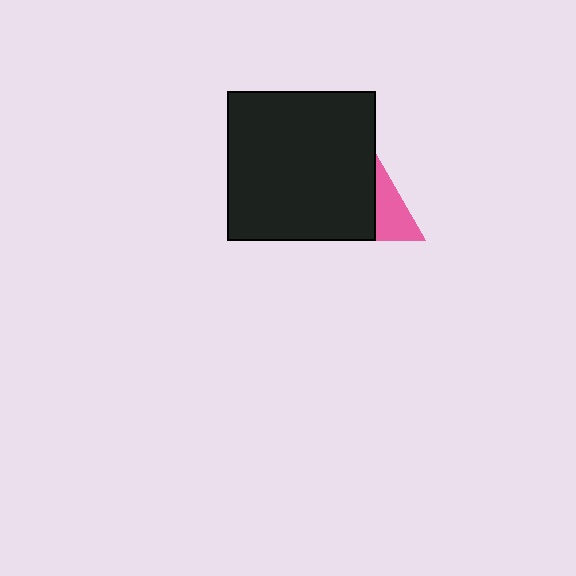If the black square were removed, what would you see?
You would see the complete pink triangle.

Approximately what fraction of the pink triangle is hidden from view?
Roughly 67% of the pink triangle is hidden behind the black square.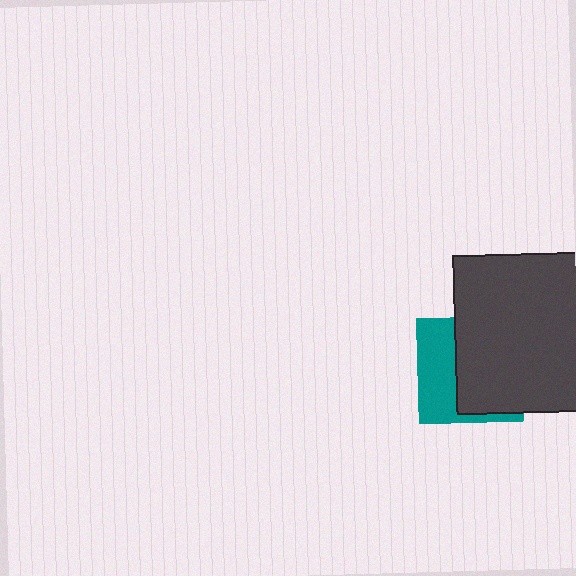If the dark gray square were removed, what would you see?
You would see the complete teal square.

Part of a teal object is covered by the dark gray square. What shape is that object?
It is a square.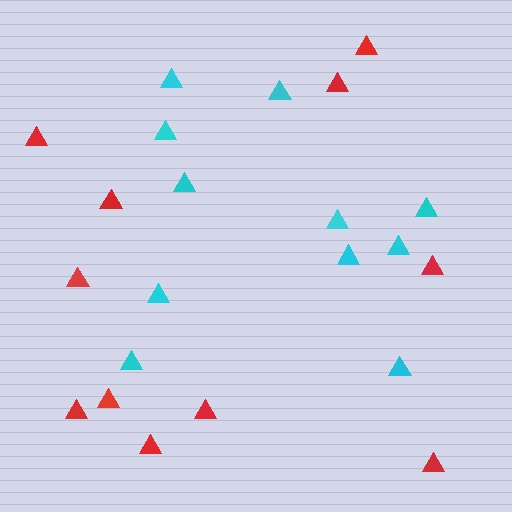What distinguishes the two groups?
There are 2 groups: one group of cyan triangles (11) and one group of red triangles (11).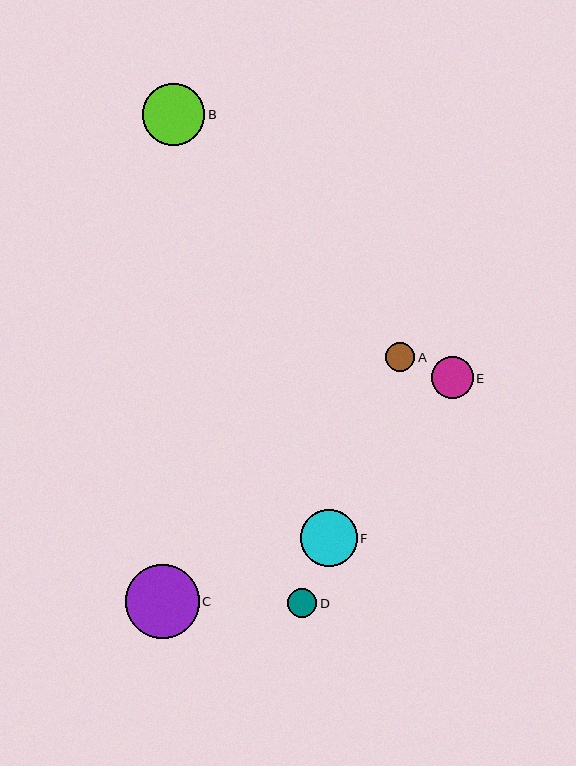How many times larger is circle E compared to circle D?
Circle E is approximately 1.5 times the size of circle D.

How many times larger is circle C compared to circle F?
Circle C is approximately 1.3 times the size of circle F.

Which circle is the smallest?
Circle D is the smallest with a size of approximately 29 pixels.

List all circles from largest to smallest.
From largest to smallest: C, B, F, E, A, D.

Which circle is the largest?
Circle C is the largest with a size of approximately 74 pixels.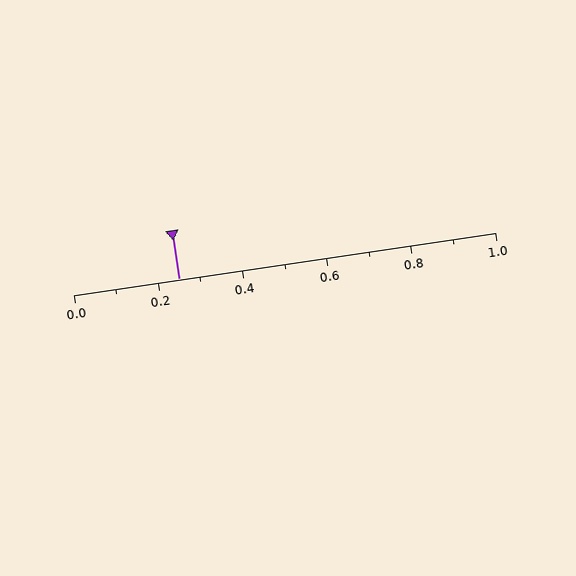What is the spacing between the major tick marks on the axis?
The major ticks are spaced 0.2 apart.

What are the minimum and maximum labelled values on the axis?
The axis runs from 0.0 to 1.0.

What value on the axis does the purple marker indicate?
The marker indicates approximately 0.25.